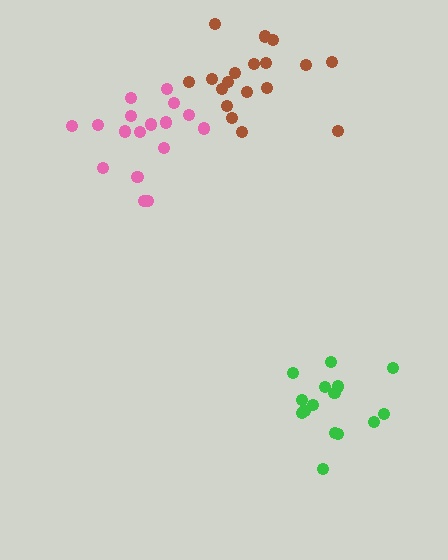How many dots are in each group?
Group 1: 17 dots, Group 2: 18 dots, Group 3: 15 dots (50 total).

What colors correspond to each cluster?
The clusters are colored: pink, brown, green.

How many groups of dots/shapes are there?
There are 3 groups.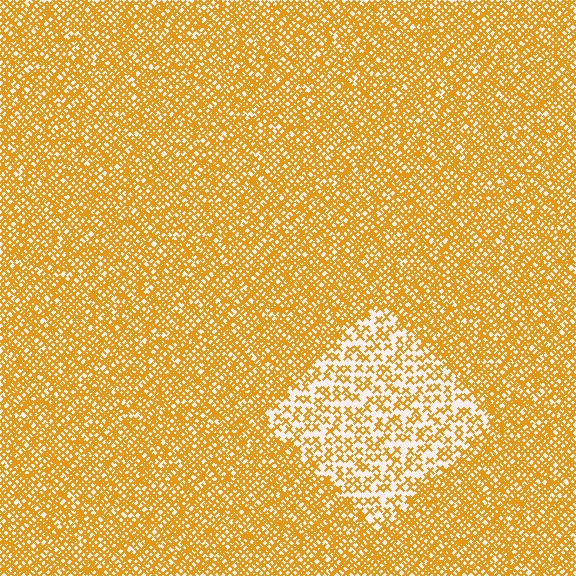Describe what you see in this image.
The image contains small orange elements arranged at two different densities. A diamond-shaped region is visible where the elements are less densely packed than the surrounding area.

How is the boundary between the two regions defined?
The boundary is defined by a change in element density (approximately 2.3x ratio). All elements are the same color, size, and shape.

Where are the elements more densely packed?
The elements are more densely packed outside the diamond boundary.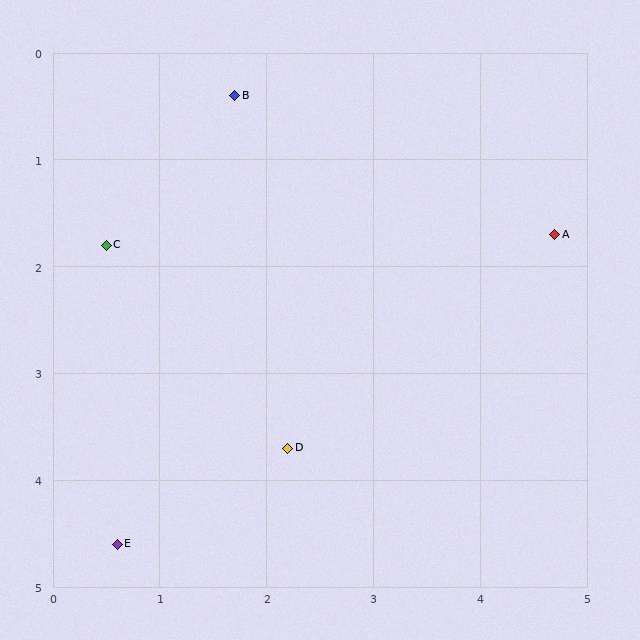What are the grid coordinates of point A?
Point A is at approximately (4.7, 1.7).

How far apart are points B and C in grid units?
Points B and C are about 1.8 grid units apart.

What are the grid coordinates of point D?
Point D is at approximately (2.2, 3.7).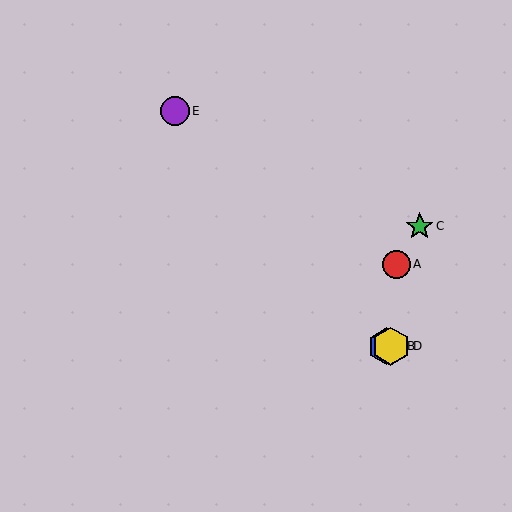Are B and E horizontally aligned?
No, B is at y≈346 and E is at y≈111.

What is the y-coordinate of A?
Object A is at y≈264.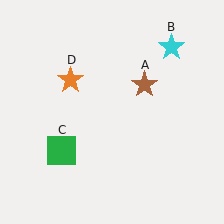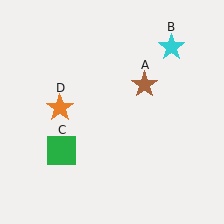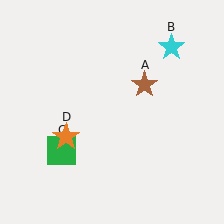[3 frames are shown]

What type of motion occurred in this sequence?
The orange star (object D) rotated counterclockwise around the center of the scene.